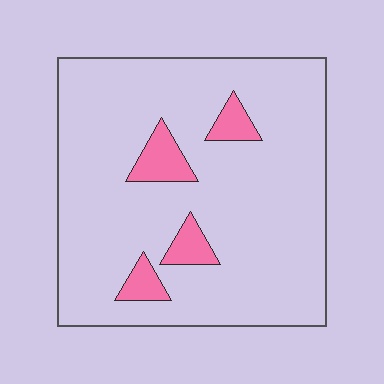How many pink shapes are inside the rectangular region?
4.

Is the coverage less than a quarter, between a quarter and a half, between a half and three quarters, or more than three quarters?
Less than a quarter.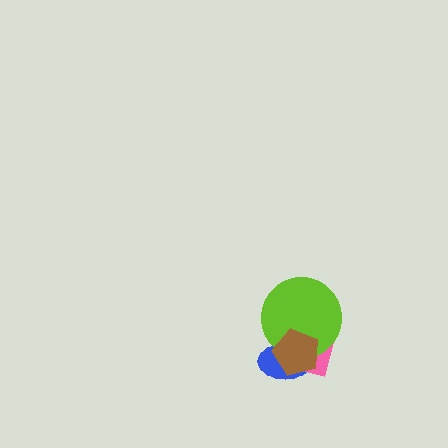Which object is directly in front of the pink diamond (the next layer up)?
The lime circle is directly in front of the pink diamond.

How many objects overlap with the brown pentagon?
3 objects overlap with the brown pentagon.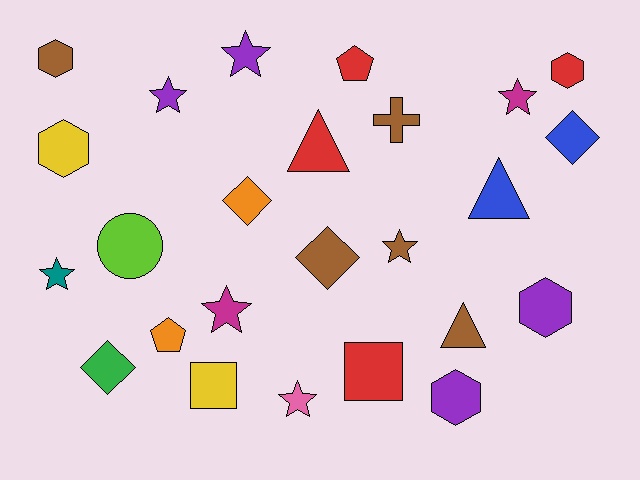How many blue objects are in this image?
There are 2 blue objects.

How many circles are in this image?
There is 1 circle.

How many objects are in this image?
There are 25 objects.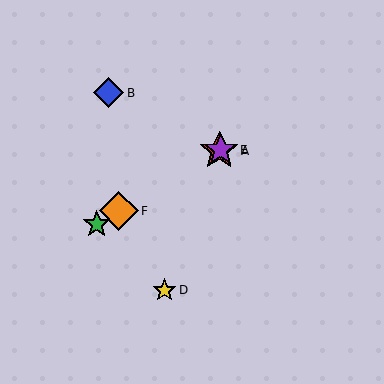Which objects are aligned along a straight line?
Objects A, C, E, F are aligned along a straight line.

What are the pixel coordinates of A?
Object A is at (219, 151).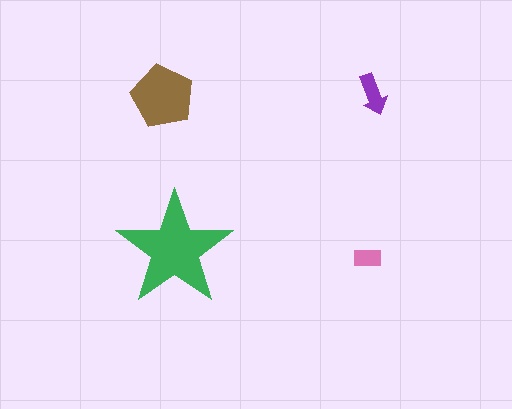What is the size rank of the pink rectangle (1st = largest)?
4th.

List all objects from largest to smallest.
The green star, the brown pentagon, the purple arrow, the pink rectangle.